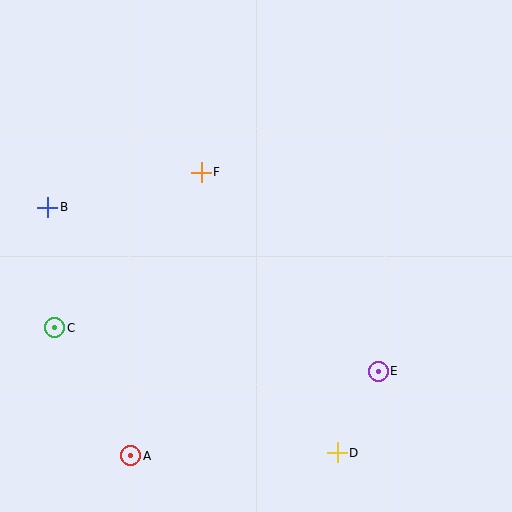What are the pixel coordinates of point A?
Point A is at (131, 456).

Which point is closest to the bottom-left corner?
Point A is closest to the bottom-left corner.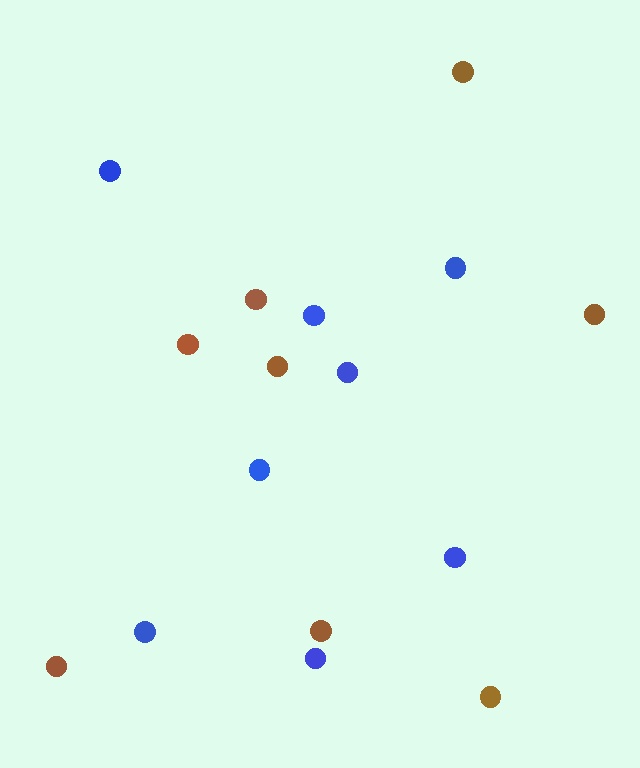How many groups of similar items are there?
There are 2 groups: one group of brown circles (8) and one group of blue circles (8).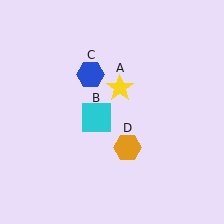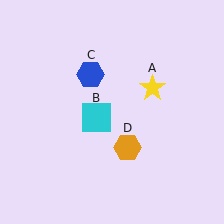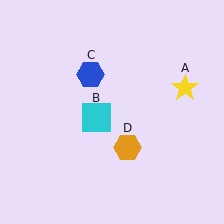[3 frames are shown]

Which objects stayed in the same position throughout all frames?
Cyan square (object B) and blue hexagon (object C) and orange hexagon (object D) remained stationary.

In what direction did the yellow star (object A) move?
The yellow star (object A) moved right.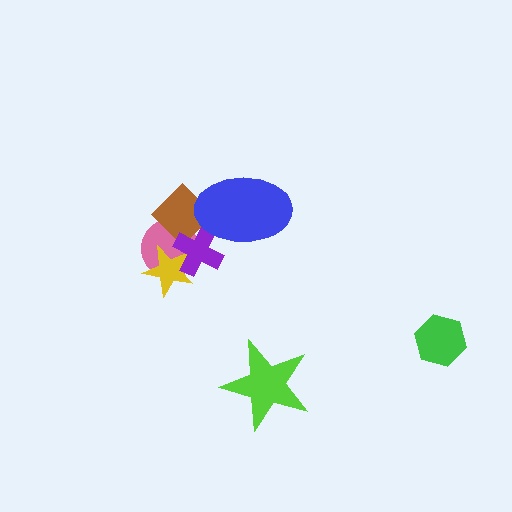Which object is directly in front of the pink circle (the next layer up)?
The yellow star is directly in front of the pink circle.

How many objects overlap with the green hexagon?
0 objects overlap with the green hexagon.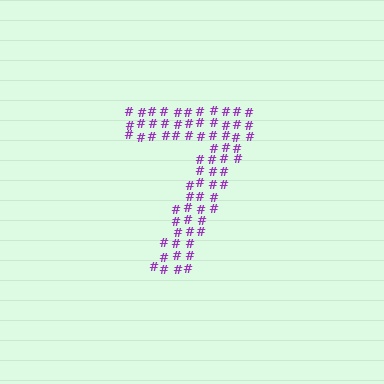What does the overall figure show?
The overall figure shows the digit 7.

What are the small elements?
The small elements are hash symbols.